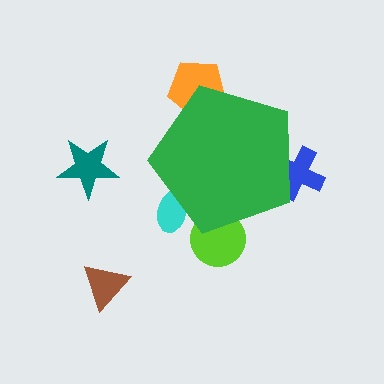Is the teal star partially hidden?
No, the teal star is fully visible.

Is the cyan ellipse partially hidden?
Yes, the cyan ellipse is partially hidden behind the green pentagon.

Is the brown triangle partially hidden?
No, the brown triangle is fully visible.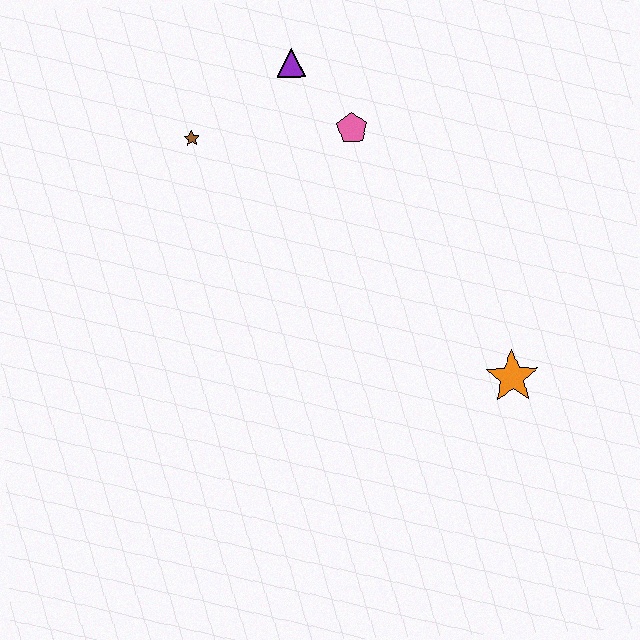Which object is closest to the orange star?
The pink pentagon is closest to the orange star.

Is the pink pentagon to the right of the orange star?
No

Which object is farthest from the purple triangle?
The orange star is farthest from the purple triangle.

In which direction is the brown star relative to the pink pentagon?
The brown star is to the left of the pink pentagon.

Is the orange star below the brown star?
Yes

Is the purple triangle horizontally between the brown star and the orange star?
Yes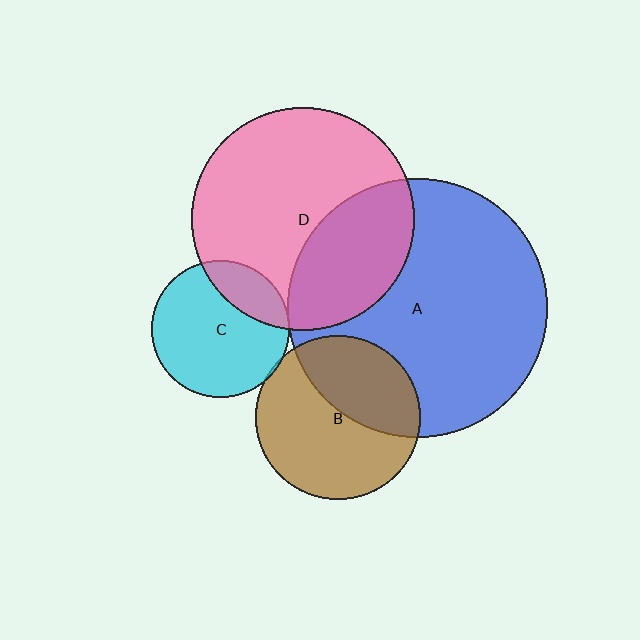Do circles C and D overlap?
Yes.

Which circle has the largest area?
Circle A (blue).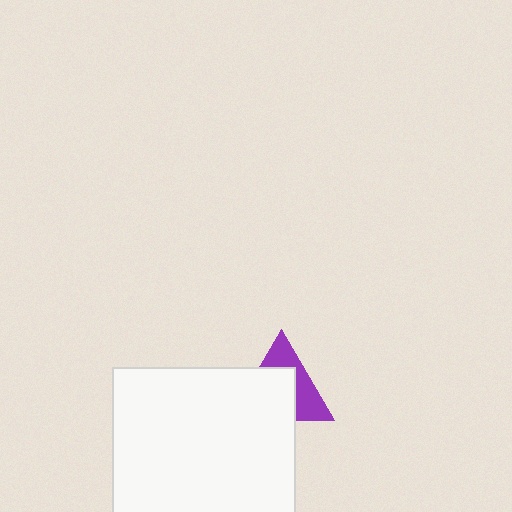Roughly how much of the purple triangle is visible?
A small part of it is visible (roughly 44%).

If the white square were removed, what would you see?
You would see the complete purple triangle.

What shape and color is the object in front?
The object in front is a white square.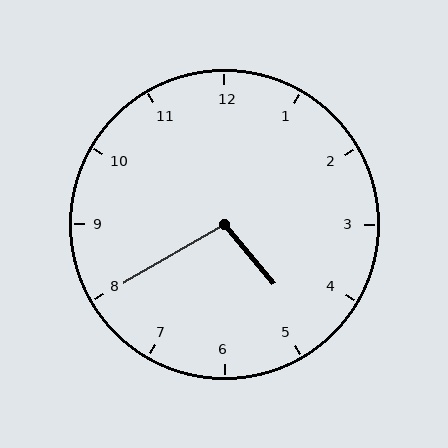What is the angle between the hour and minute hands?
Approximately 100 degrees.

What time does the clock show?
4:40.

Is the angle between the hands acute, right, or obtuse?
It is obtuse.